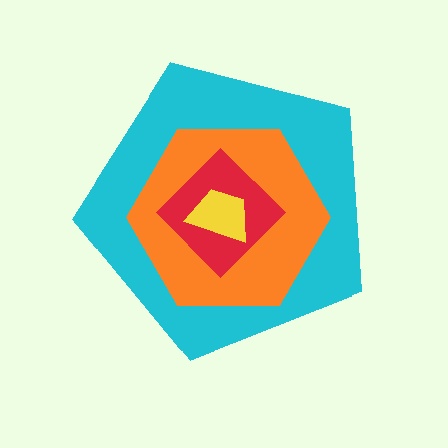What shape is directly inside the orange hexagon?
The red diamond.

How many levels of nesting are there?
4.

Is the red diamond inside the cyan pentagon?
Yes.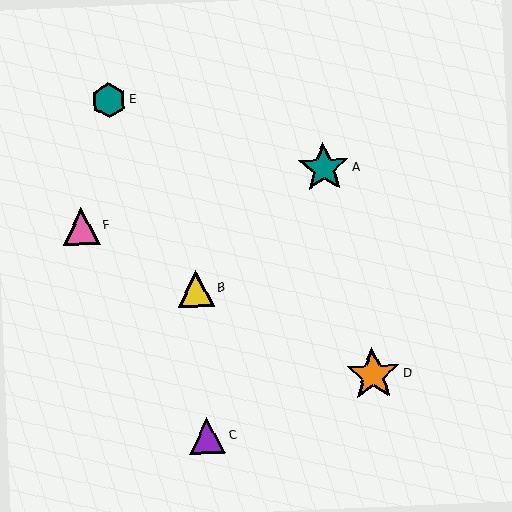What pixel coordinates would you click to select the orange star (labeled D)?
Click at (373, 374) to select the orange star D.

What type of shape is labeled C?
Shape C is a purple triangle.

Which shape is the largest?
The orange star (labeled D) is the largest.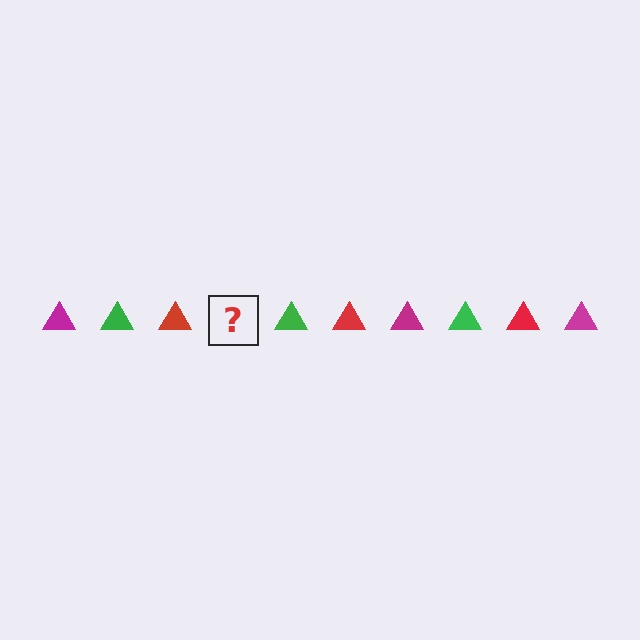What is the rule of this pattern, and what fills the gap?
The rule is that the pattern cycles through magenta, green, red triangles. The gap should be filled with a magenta triangle.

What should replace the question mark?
The question mark should be replaced with a magenta triangle.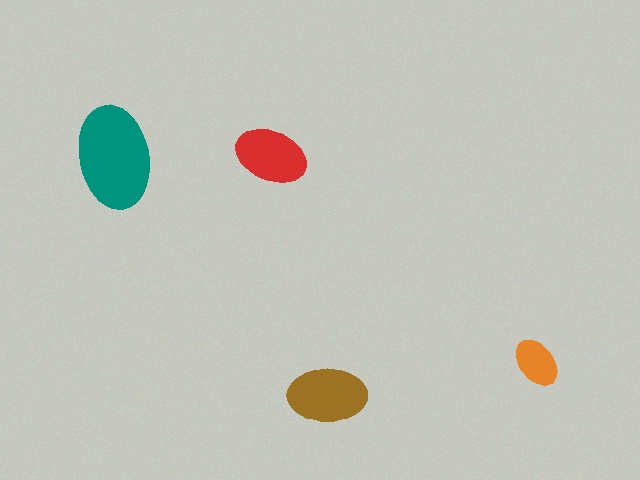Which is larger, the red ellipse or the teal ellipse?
The teal one.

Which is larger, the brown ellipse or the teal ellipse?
The teal one.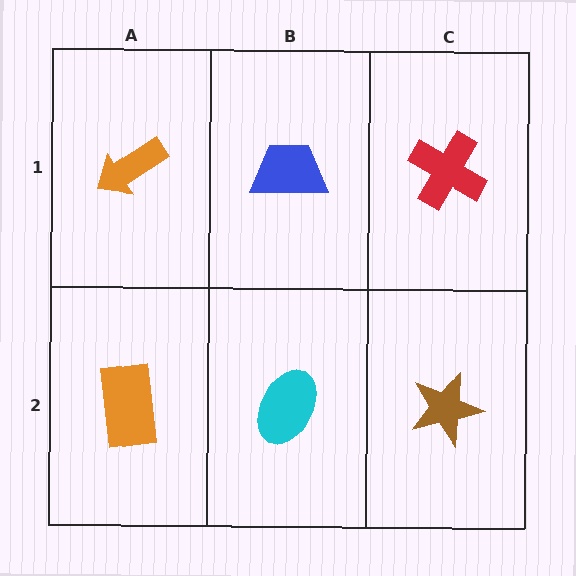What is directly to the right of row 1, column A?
A blue trapezoid.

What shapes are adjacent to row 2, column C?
A red cross (row 1, column C), a cyan ellipse (row 2, column B).